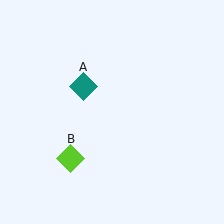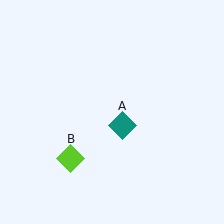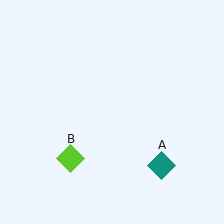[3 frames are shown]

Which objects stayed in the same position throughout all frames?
Lime diamond (object B) remained stationary.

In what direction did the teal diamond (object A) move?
The teal diamond (object A) moved down and to the right.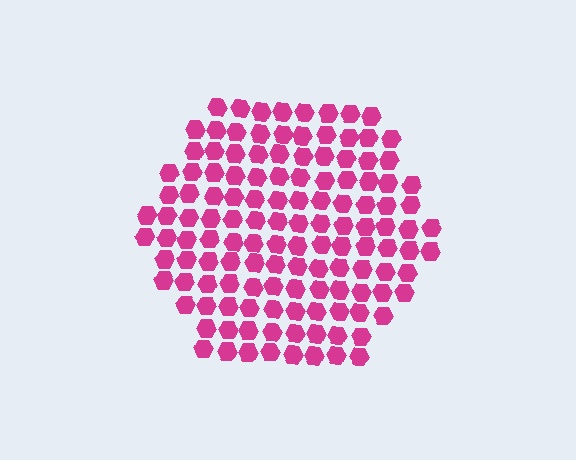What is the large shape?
The large shape is a hexagon.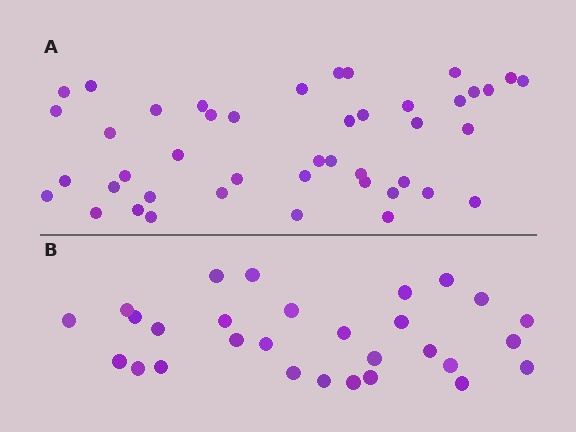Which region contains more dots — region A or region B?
Region A (the top region) has more dots.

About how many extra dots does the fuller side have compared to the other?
Region A has approximately 15 more dots than region B.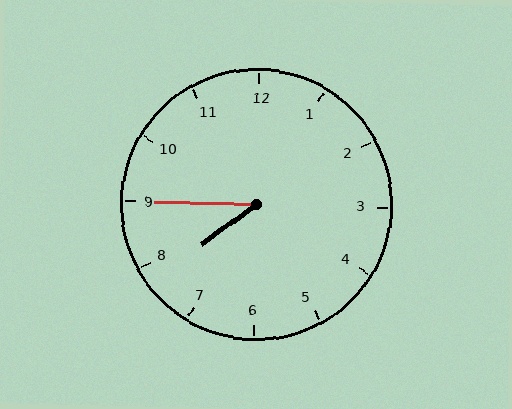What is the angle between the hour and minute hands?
Approximately 38 degrees.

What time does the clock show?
7:45.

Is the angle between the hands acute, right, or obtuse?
It is acute.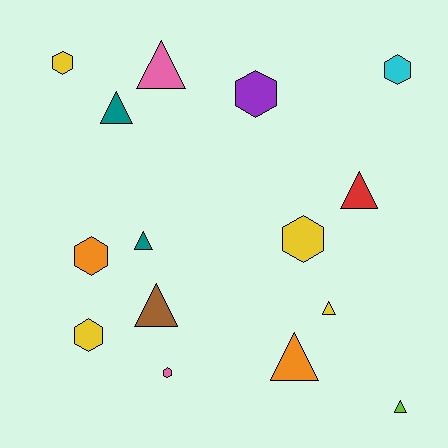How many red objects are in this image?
There is 1 red object.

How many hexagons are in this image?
There are 7 hexagons.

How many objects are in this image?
There are 15 objects.